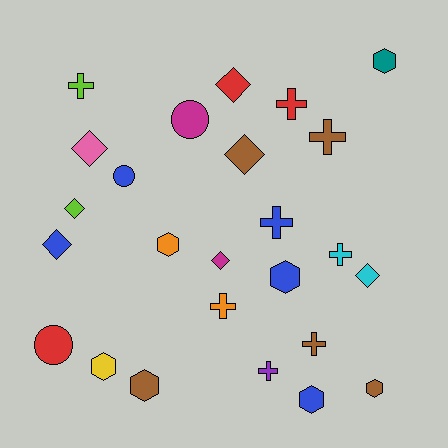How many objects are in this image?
There are 25 objects.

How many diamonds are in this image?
There are 7 diamonds.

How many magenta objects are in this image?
There are 2 magenta objects.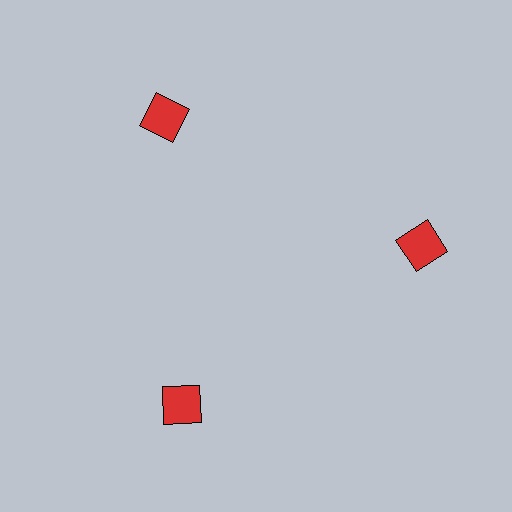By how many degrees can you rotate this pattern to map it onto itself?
The pattern maps onto itself every 120 degrees of rotation.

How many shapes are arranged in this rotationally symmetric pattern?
There are 3 shapes, arranged in 3 groups of 1.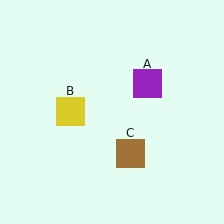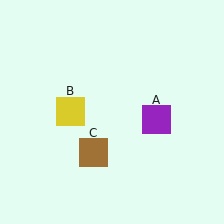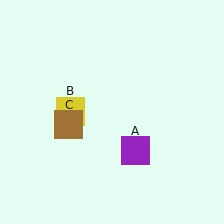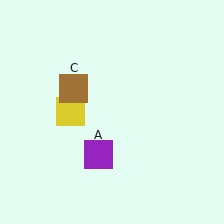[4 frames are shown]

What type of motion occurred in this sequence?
The purple square (object A), brown square (object C) rotated clockwise around the center of the scene.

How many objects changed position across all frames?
2 objects changed position: purple square (object A), brown square (object C).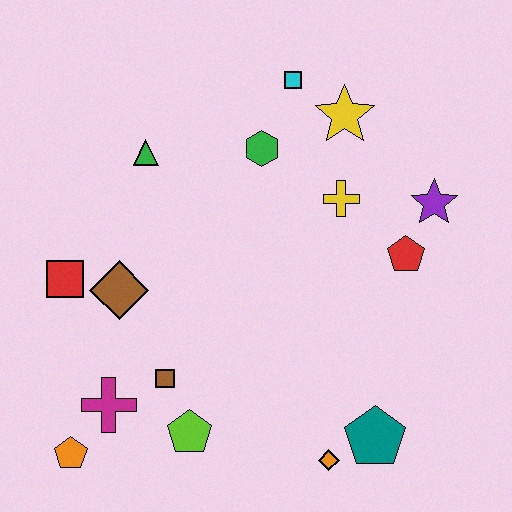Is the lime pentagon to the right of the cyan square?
No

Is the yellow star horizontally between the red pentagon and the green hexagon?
Yes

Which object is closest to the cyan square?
The yellow star is closest to the cyan square.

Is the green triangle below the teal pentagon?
No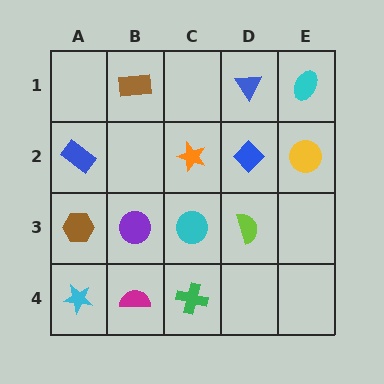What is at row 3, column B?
A purple circle.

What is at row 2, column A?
A blue rectangle.